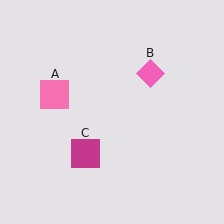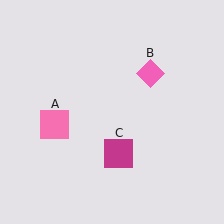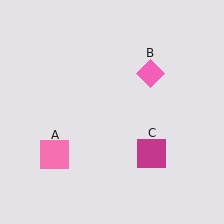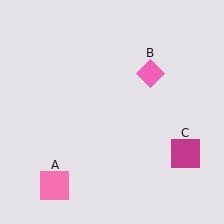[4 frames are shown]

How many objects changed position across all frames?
2 objects changed position: pink square (object A), magenta square (object C).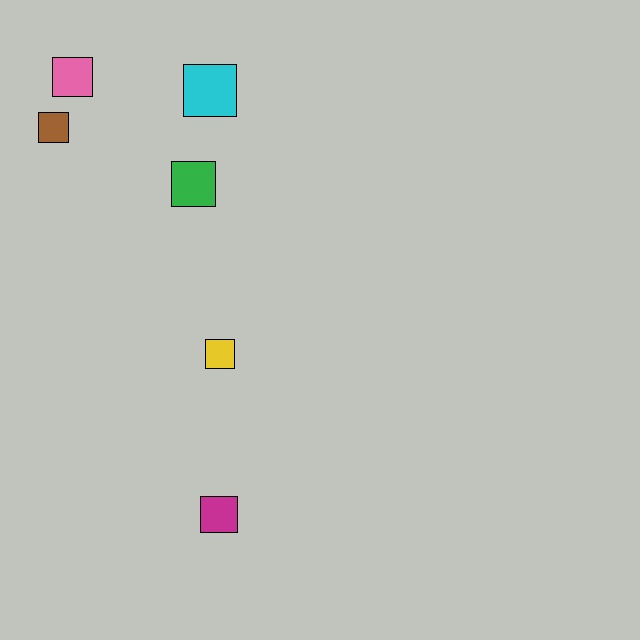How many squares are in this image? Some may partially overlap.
There are 6 squares.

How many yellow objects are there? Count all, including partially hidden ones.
There is 1 yellow object.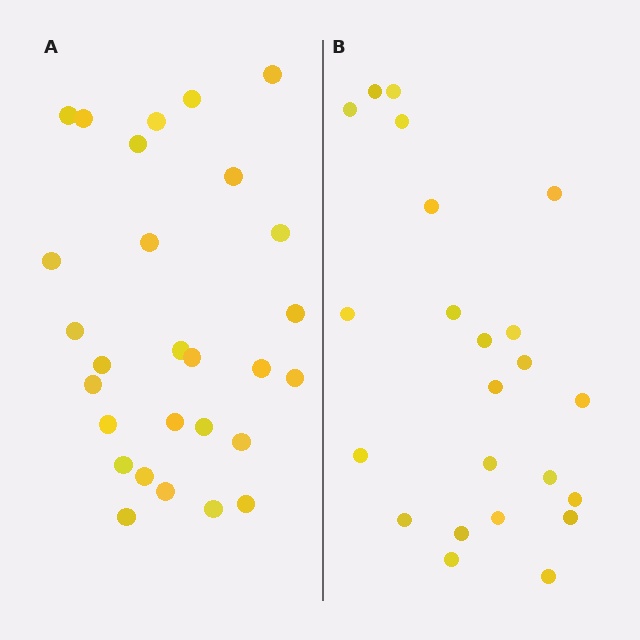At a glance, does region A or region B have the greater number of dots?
Region A (the left region) has more dots.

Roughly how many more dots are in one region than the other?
Region A has about 5 more dots than region B.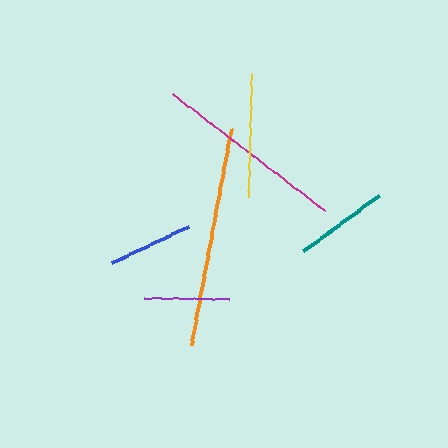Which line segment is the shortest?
The purple line is the shortest at approximately 84 pixels.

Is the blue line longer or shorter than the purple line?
The blue line is longer than the purple line.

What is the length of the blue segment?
The blue segment is approximately 86 pixels long.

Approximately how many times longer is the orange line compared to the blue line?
The orange line is approximately 2.6 times the length of the blue line.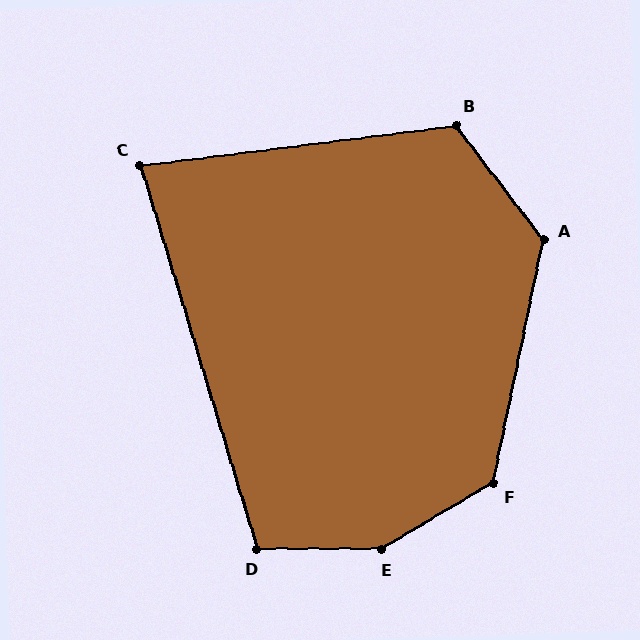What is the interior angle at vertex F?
Approximately 133 degrees (obtuse).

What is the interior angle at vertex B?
Approximately 120 degrees (obtuse).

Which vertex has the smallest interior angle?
C, at approximately 80 degrees.